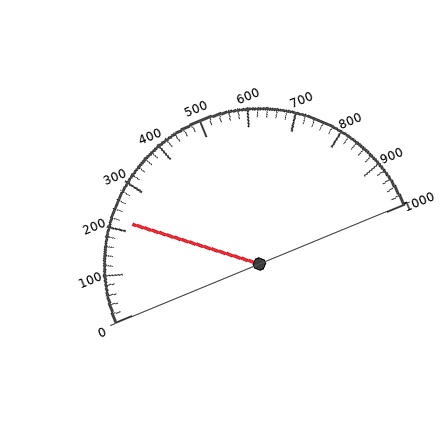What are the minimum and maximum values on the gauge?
The gauge ranges from 0 to 1000.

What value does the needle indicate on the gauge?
The needle indicates approximately 220.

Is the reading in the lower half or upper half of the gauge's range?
The reading is in the lower half of the range (0 to 1000).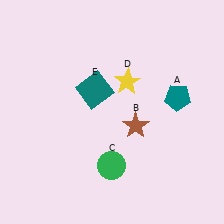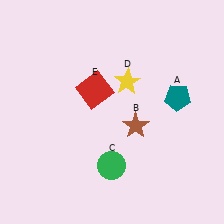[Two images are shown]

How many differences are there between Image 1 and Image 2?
There is 1 difference between the two images.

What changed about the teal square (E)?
In Image 1, E is teal. In Image 2, it changed to red.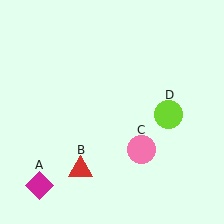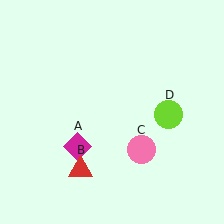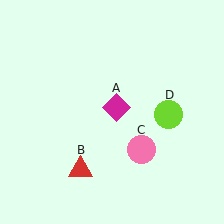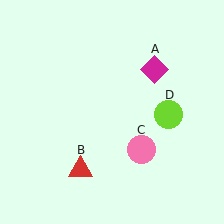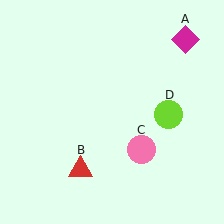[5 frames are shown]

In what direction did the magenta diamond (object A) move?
The magenta diamond (object A) moved up and to the right.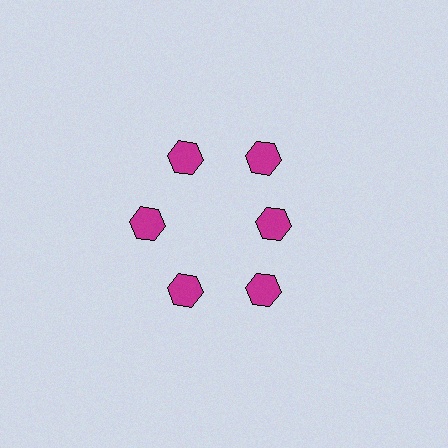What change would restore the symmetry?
The symmetry would be restored by moving it outward, back onto the ring so that all 6 hexagons sit at equal angles and equal distance from the center.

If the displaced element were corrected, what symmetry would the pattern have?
It would have 6-fold rotational symmetry — the pattern would map onto itself every 60 degrees.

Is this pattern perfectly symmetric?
No. The 6 magenta hexagons are arranged in a ring, but one element near the 3 o'clock position is pulled inward toward the center, breaking the 6-fold rotational symmetry.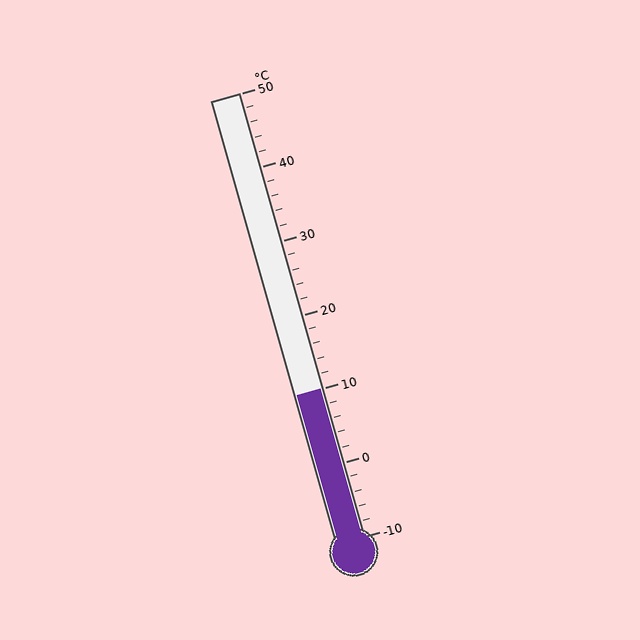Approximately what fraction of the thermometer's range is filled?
The thermometer is filled to approximately 35% of its range.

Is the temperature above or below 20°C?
The temperature is below 20°C.